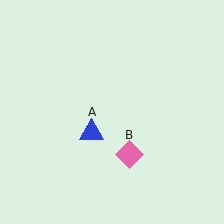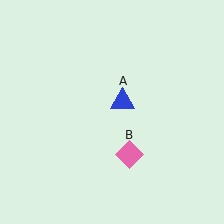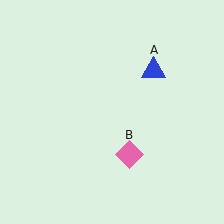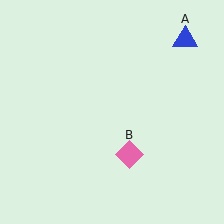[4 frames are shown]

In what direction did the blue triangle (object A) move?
The blue triangle (object A) moved up and to the right.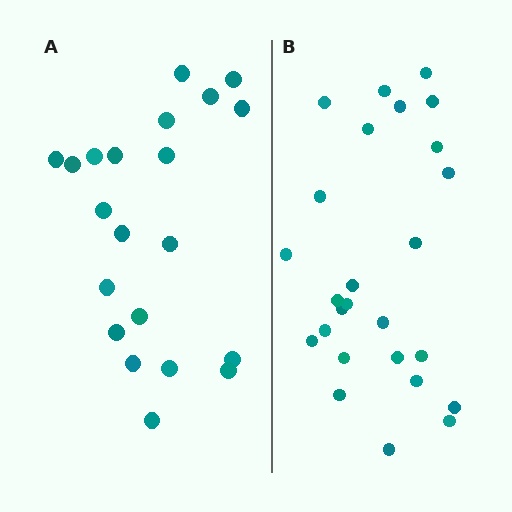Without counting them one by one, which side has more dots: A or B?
Region B (the right region) has more dots.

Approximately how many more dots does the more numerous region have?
Region B has about 5 more dots than region A.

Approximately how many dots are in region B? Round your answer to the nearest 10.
About 30 dots. (The exact count is 26, which rounds to 30.)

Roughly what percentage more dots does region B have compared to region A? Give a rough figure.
About 25% more.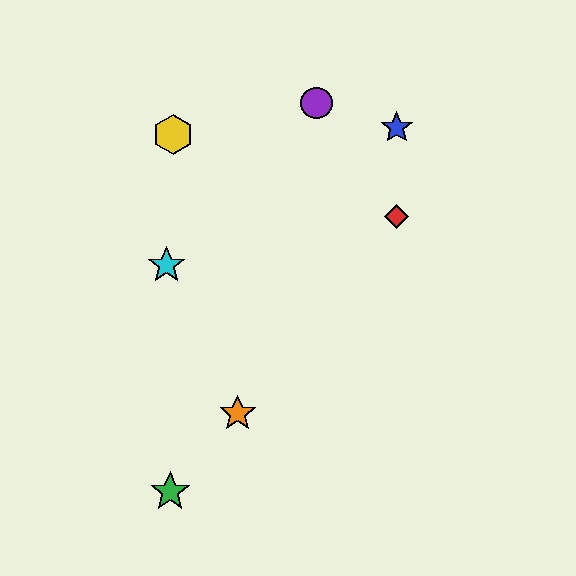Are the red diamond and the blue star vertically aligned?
Yes, both are at x≈397.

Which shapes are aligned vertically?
The red diamond, the blue star are aligned vertically.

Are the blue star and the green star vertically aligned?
No, the blue star is at x≈397 and the green star is at x≈170.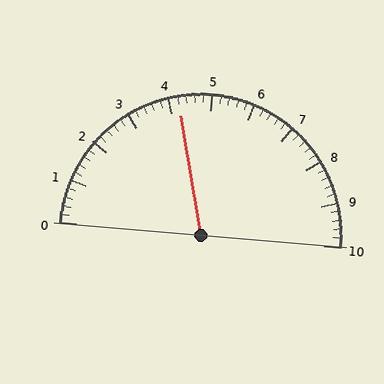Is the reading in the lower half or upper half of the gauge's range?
The reading is in the lower half of the range (0 to 10).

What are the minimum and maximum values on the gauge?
The gauge ranges from 0 to 10.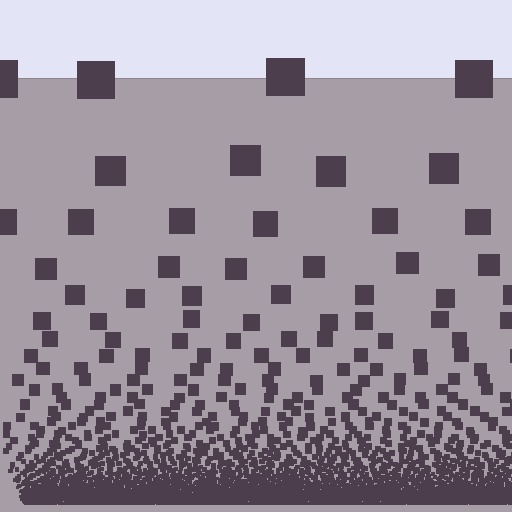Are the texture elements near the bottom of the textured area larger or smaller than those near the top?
Smaller. The gradient is inverted — elements near the bottom are smaller and denser.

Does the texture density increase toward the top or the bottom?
Density increases toward the bottom.